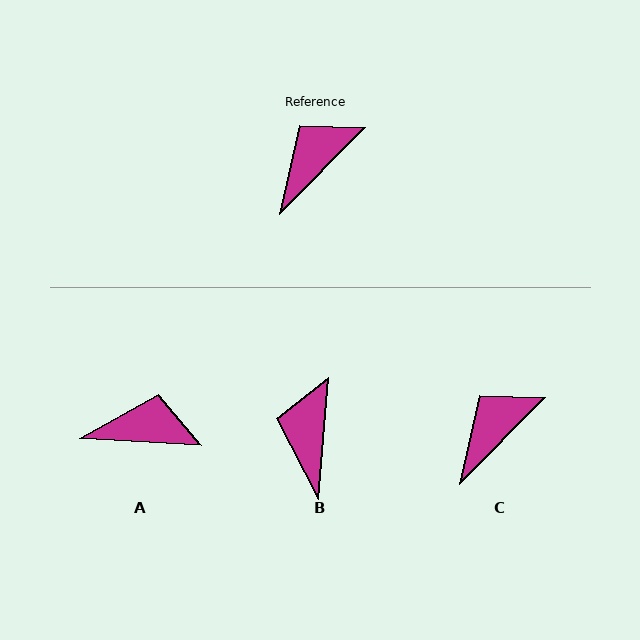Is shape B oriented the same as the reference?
No, it is off by about 40 degrees.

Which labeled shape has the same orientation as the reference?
C.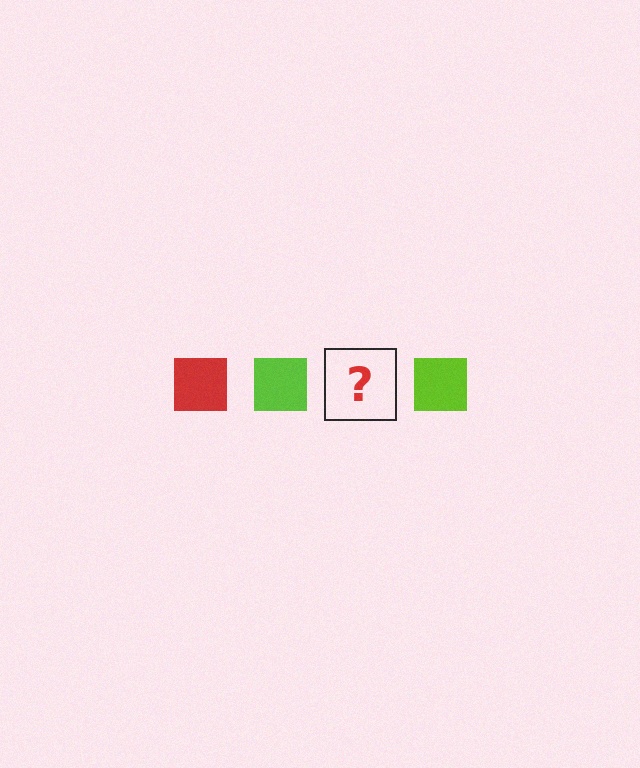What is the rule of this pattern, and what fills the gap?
The rule is that the pattern cycles through red, lime squares. The gap should be filled with a red square.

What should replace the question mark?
The question mark should be replaced with a red square.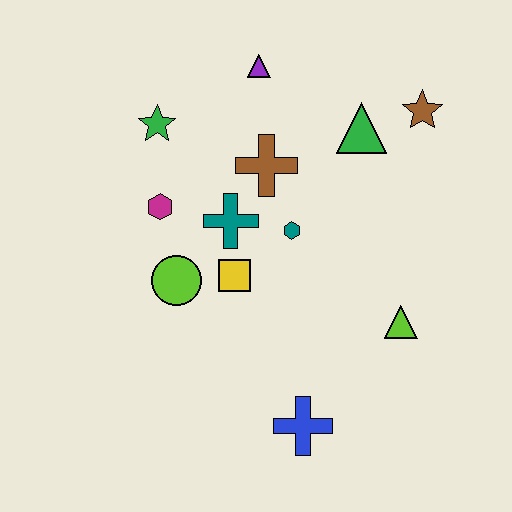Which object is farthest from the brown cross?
The blue cross is farthest from the brown cross.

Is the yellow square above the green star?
No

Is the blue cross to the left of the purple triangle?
No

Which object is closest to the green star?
The magenta hexagon is closest to the green star.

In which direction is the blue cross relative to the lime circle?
The blue cross is below the lime circle.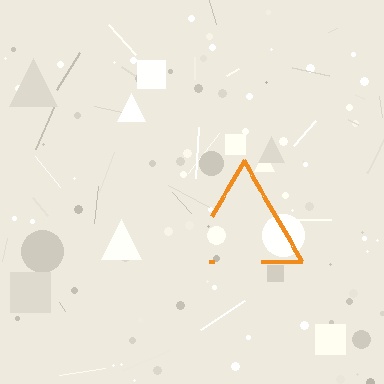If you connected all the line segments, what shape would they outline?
They would outline a triangle.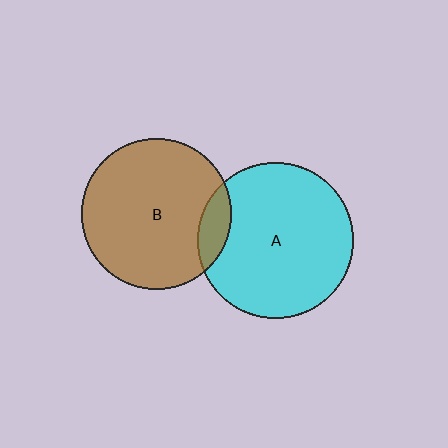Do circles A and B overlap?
Yes.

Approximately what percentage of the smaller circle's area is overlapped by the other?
Approximately 10%.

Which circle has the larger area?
Circle A (cyan).